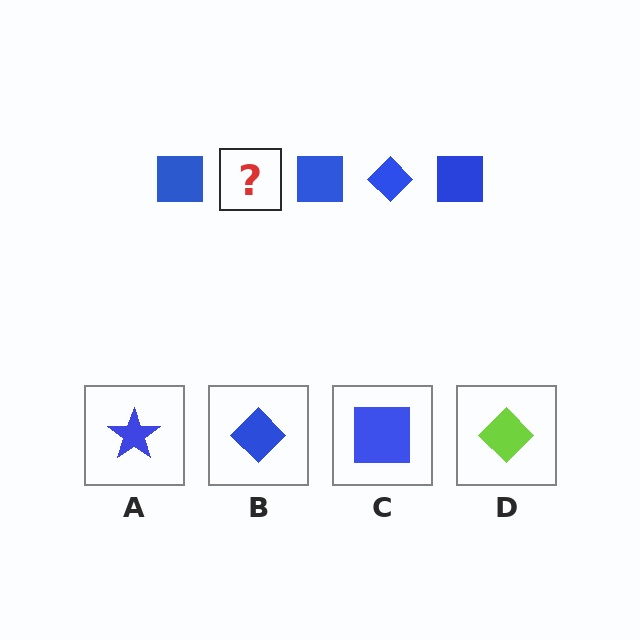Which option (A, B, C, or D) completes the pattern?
B.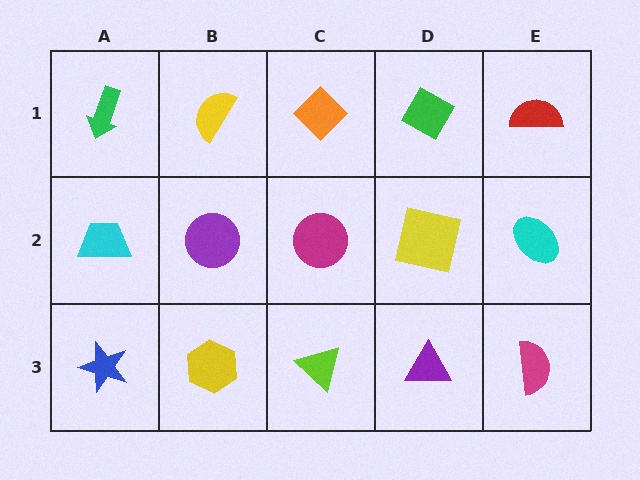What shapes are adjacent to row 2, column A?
A green arrow (row 1, column A), a blue star (row 3, column A), a purple circle (row 2, column B).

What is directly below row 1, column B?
A purple circle.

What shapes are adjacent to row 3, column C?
A magenta circle (row 2, column C), a yellow hexagon (row 3, column B), a purple triangle (row 3, column D).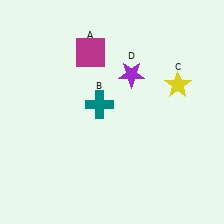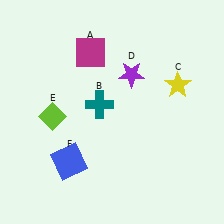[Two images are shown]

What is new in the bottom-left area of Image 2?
A blue square (F) was added in the bottom-left area of Image 2.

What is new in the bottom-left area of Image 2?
A lime diamond (E) was added in the bottom-left area of Image 2.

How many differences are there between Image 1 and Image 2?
There are 2 differences between the two images.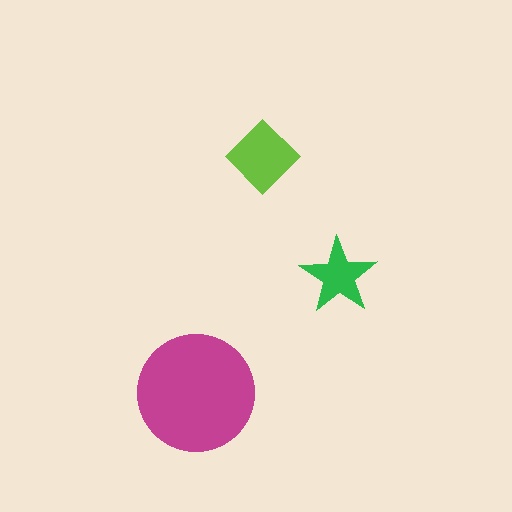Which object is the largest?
The magenta circle.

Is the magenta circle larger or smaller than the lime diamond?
Larger.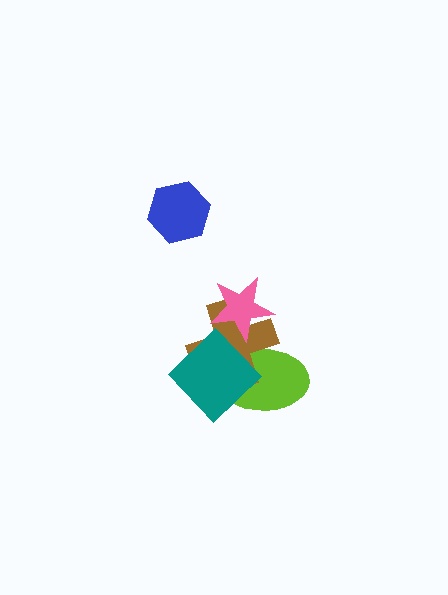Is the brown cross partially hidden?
Yes, it is partially covered by another shape.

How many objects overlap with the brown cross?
3 objects overlap with the brown cross.